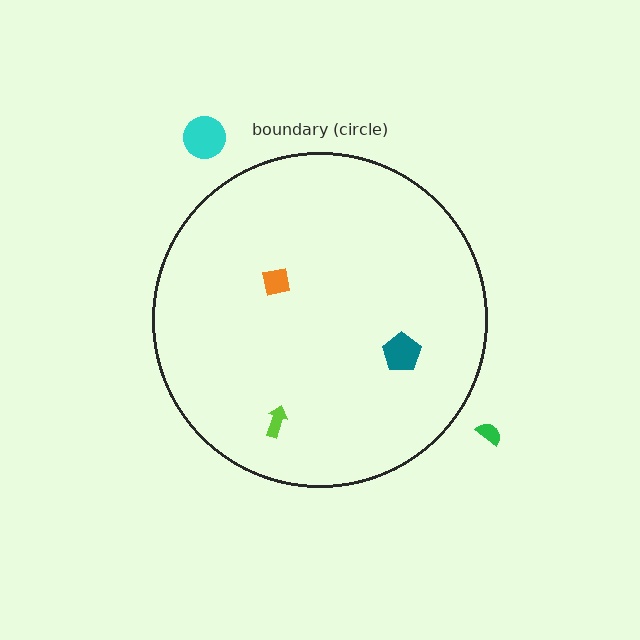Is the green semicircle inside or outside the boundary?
Outside.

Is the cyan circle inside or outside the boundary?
Outside.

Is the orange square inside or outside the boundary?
Inside.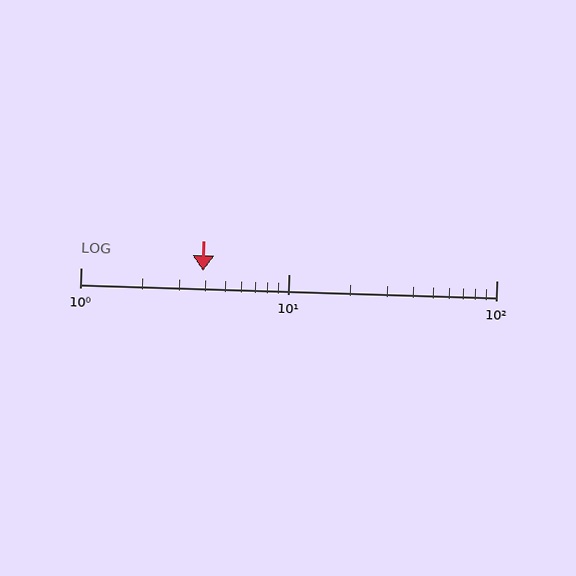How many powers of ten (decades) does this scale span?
The scale spans 2 decades, from 1 to 100.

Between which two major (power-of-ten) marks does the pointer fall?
The pointer is between 1 and 10.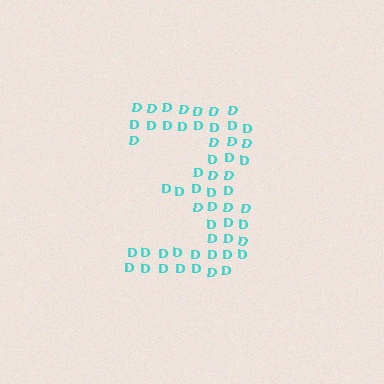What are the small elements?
The small elements are letter D's.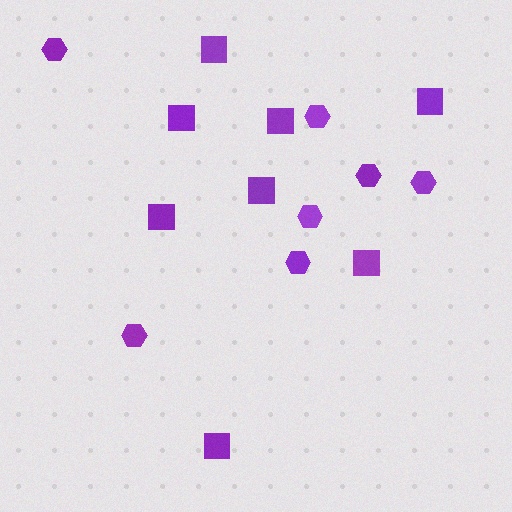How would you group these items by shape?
There are 2 groups: one group of hexagons (7) and one group of squares (8).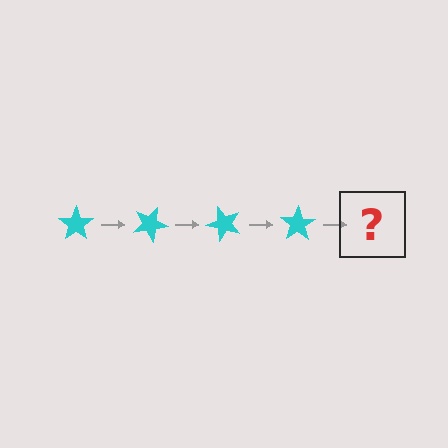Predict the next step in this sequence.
The next step is a cyan star rotated 100 degrees.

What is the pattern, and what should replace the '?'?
The pattern is that the star rotates 25 degrees each step. The '?' should be a cyan star rotated 100 degrees.